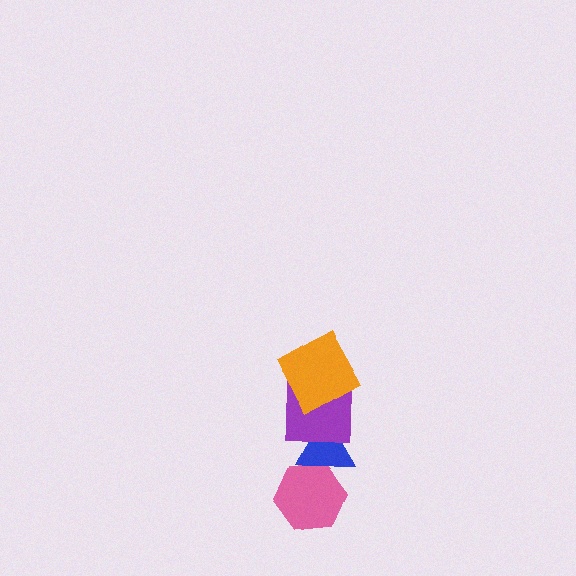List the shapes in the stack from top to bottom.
From top to bottom: the orange square, the purple square, the blue triangle, the pink hexagon.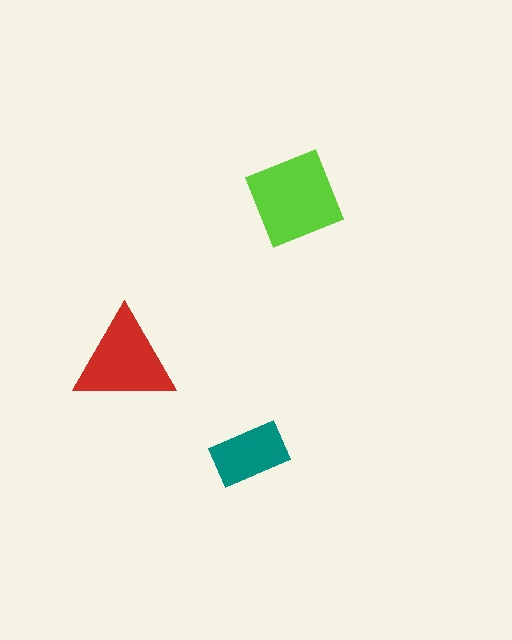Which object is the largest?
The lime diamond.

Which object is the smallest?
The teal rectangle.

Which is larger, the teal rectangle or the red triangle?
The red triangle.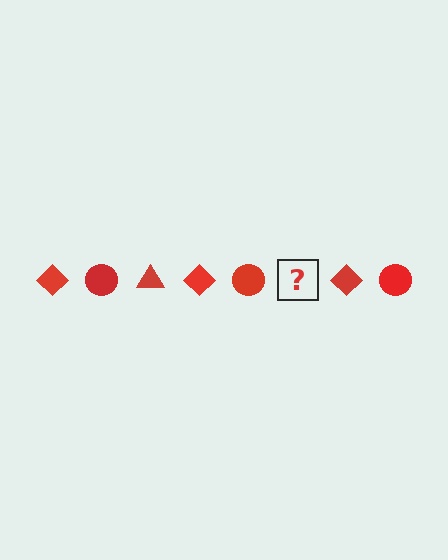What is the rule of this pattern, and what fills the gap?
The rule is that the pattern cycles through diamond, circle, triangle shapes in red. The gap should be filled with a red triangle.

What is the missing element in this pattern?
The missing element is a red triangle.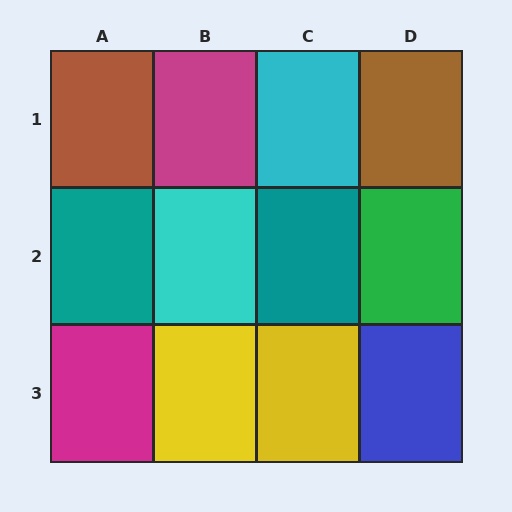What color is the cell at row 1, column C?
Cyan.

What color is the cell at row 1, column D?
Brown.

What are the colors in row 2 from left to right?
Teal, cyan, teal, green.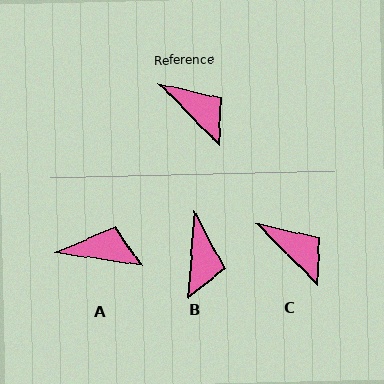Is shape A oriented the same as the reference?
No, it is off by about 38 degrees.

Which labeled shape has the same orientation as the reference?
C.